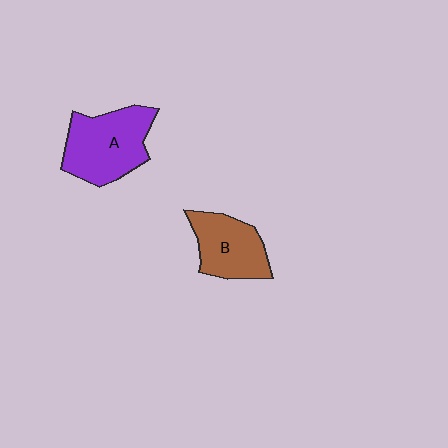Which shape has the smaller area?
Shape B (brown).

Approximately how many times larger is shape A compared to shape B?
Approximately 1.3 times.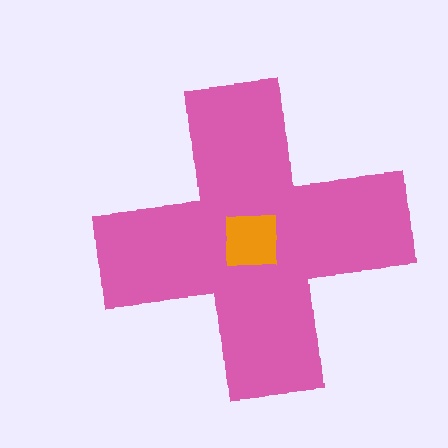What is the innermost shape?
The orange square.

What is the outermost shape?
The pink cross.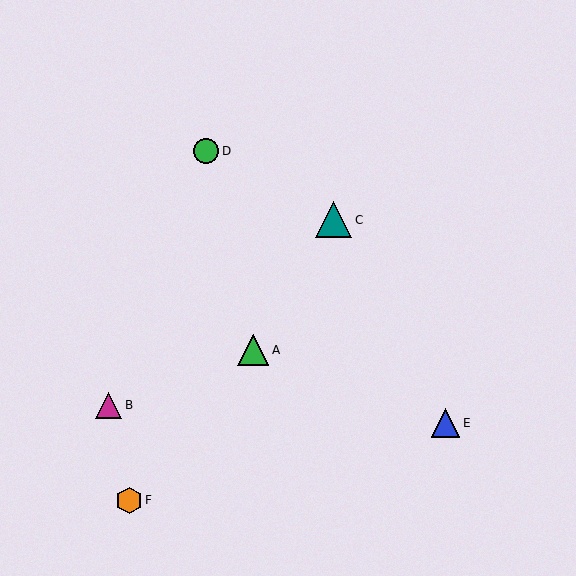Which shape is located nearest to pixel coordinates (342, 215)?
The teal triangle (labeled C) at (334, 220) is nearest to that location.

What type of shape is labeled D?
Shape D is a green circle.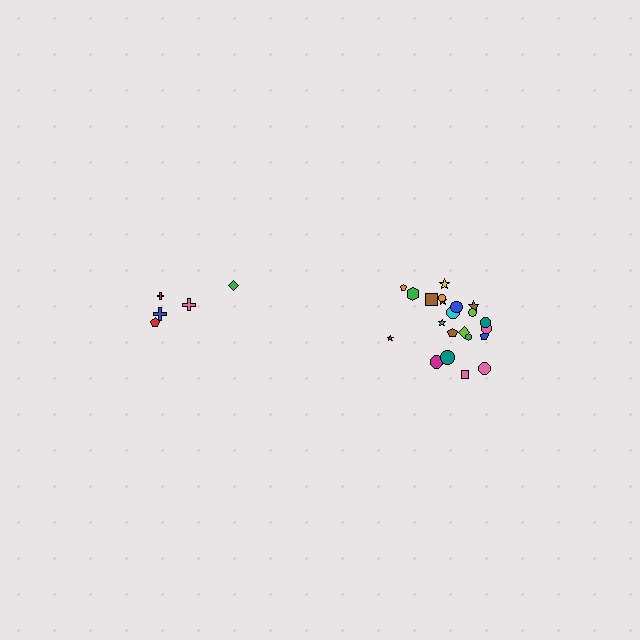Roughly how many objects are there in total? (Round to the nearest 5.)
Roughly 25 objects in total.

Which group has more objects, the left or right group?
The right group.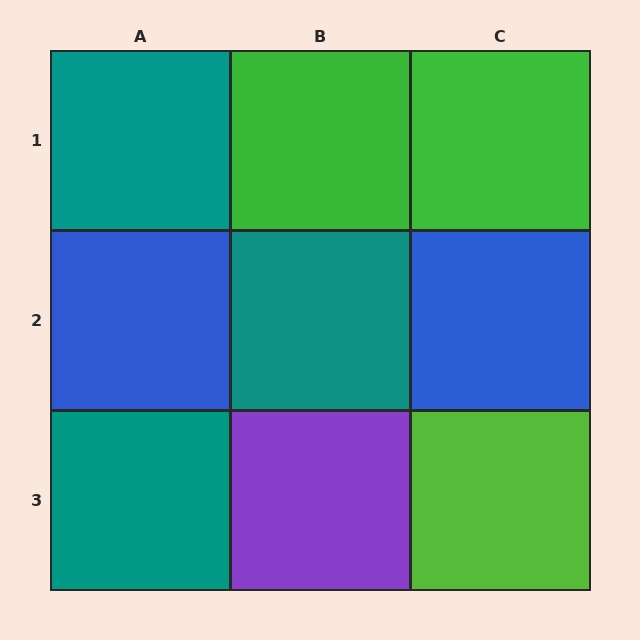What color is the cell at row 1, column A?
Teal.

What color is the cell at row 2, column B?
Teal.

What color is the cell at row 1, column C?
Green.